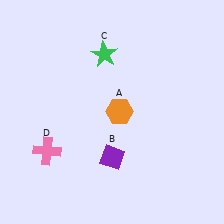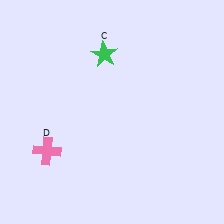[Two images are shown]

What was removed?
The orange hexagon (A), the purple diamond (B) were removed in Image 2.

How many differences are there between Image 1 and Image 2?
There are 2 differences between the two images.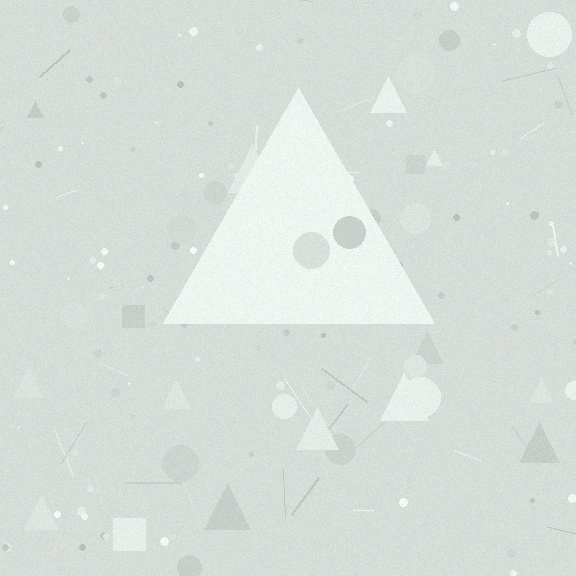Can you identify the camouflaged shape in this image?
The camouflaged shape is a triangle.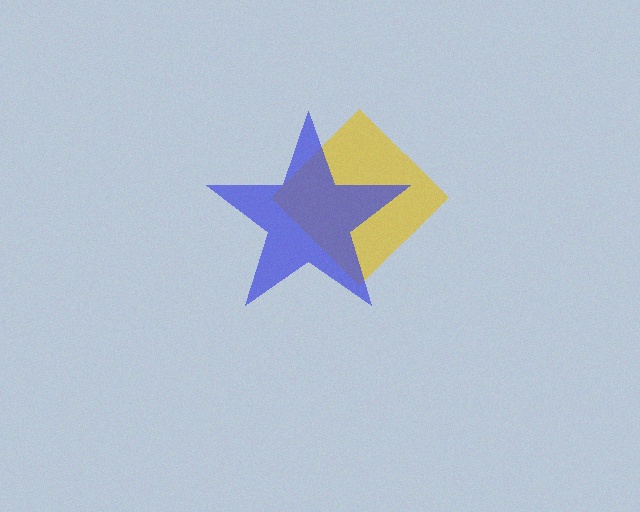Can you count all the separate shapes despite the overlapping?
Yes, there are 2 separate shapes.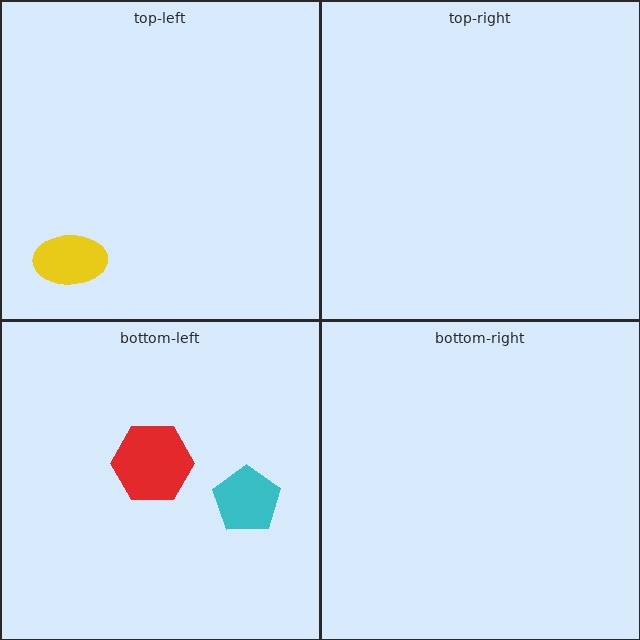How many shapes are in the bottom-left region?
2.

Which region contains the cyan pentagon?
The bottom-left region.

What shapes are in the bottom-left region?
The cyan pentagon, the red hexagon.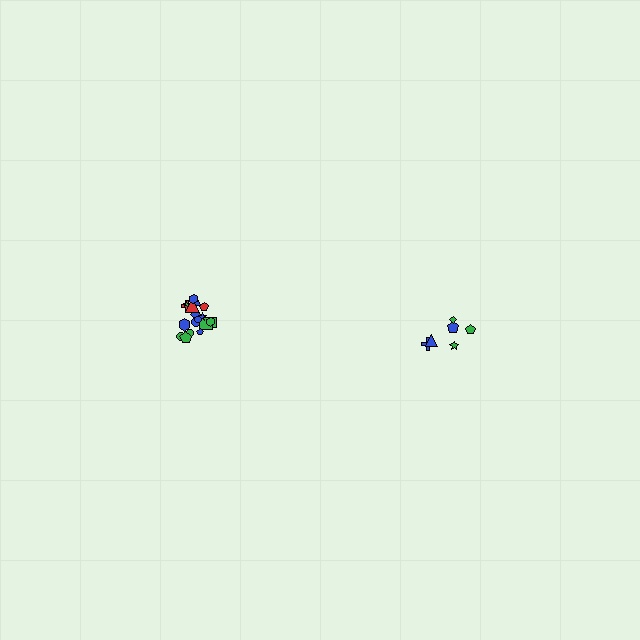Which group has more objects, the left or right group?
The left group.